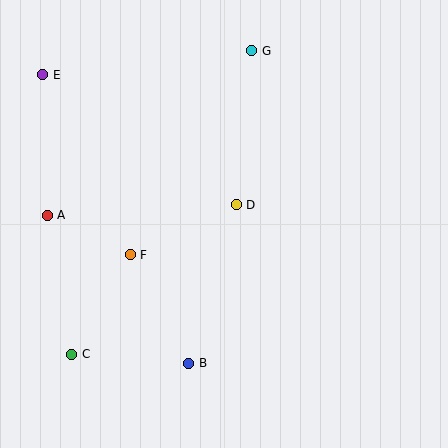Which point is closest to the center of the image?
Point D at (236, 205) is closest to the center.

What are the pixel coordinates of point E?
Point E is at (43, 75).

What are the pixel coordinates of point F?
Point F is at (130, 255).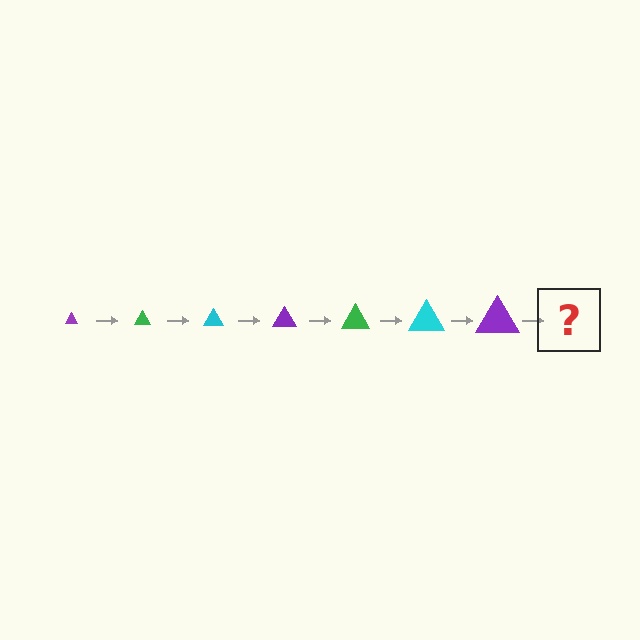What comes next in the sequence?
The next element should be a green triangle, larger than the previous one.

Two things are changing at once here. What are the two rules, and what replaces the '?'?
The two rules are that the triangle grows larger each step and the color cycles through purple, green, and cyan. The '?' should be a green triangle, larger than the previous one.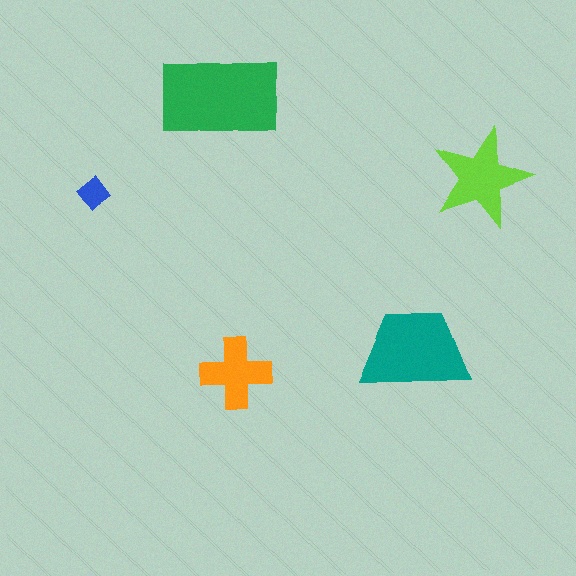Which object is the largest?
The green rectangle.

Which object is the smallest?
The blue diamond.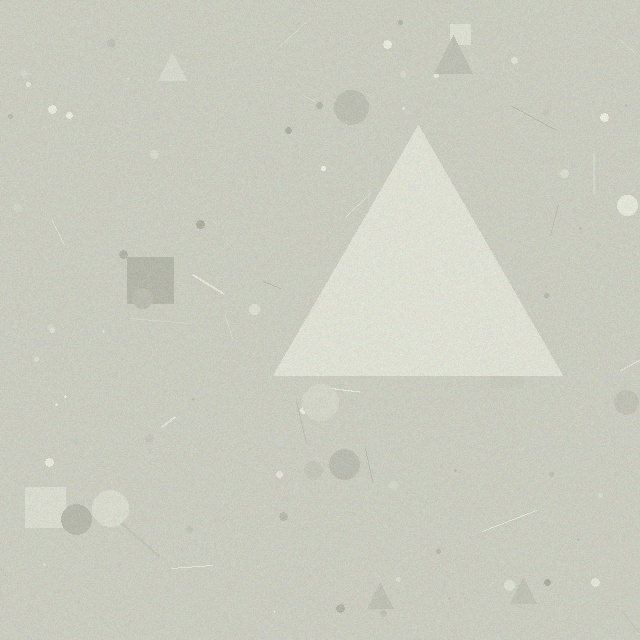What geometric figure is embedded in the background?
A triangle is embedded in the background.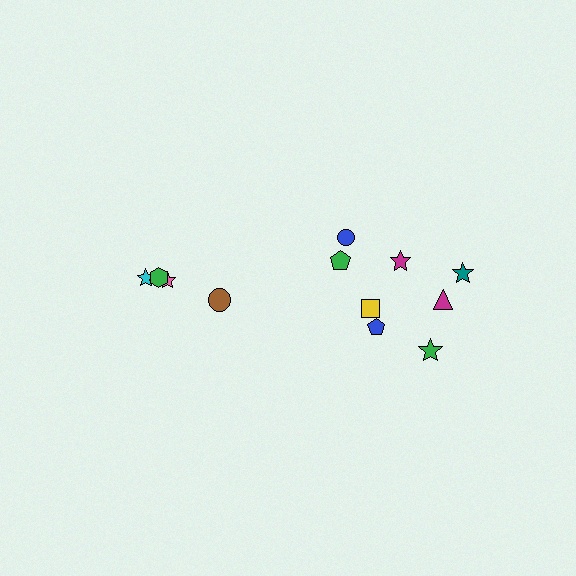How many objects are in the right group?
There are 8 objects.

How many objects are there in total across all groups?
There are 12 objects.